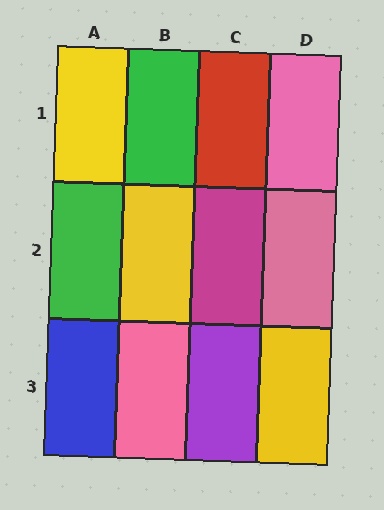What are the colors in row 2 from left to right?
Green, yellow, magenta, pink.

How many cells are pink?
3 cells are pink.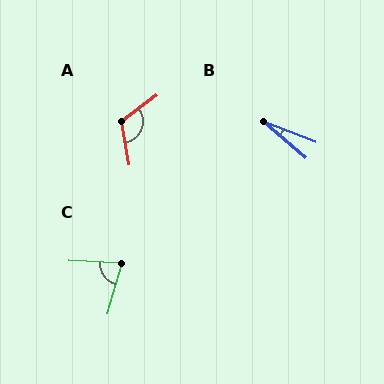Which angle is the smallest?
B, at approximately 19 degrees.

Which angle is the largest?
A, at approximately 117 degrees.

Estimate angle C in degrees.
Approximately 77 degrees.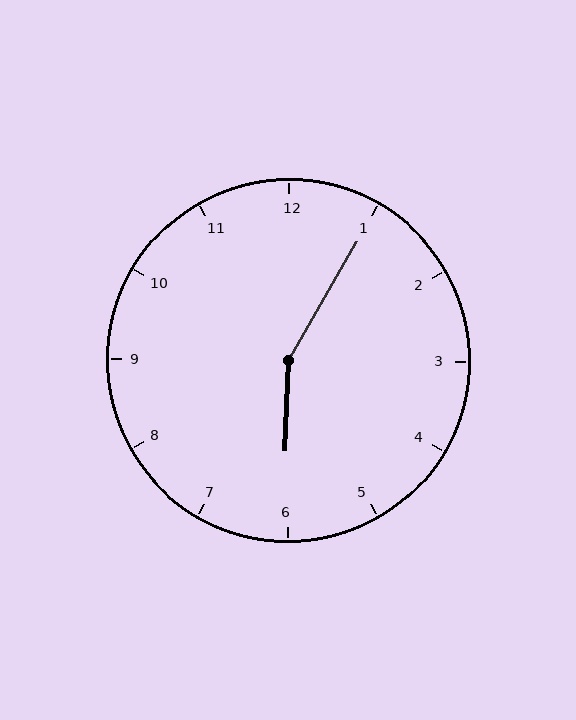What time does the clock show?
6:05.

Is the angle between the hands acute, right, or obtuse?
It is obtuse.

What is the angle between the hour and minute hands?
Approximately 152 degrees.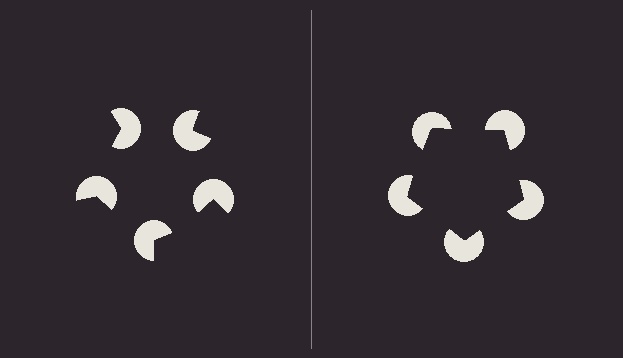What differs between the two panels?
The pac-man discs are positioned identically on both sides; only the wedge orientations differ. On the right they align to a pentagon; on the left they are misaligned.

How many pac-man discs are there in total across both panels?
10 — 5 on each side.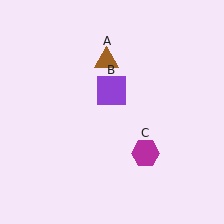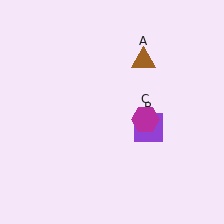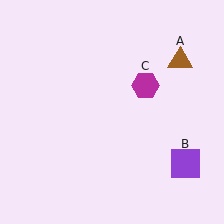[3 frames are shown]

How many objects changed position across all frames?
3 objects changed position: brown triangle (object A), purple square (object B), magenta hexagon (object C).